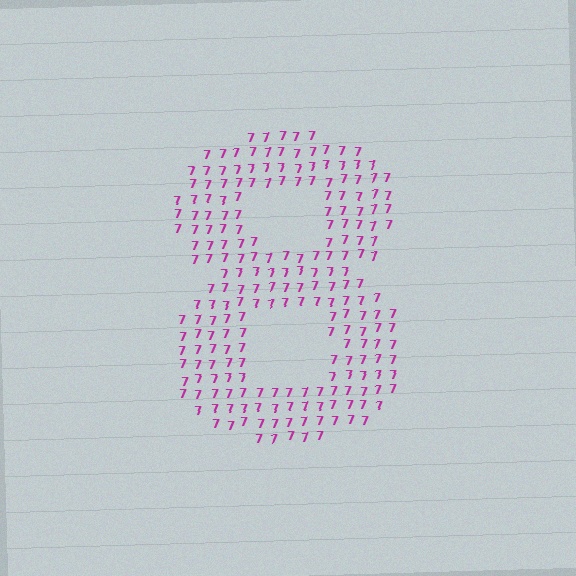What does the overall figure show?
The overall figure shows the digit 8.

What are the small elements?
The small elements are digit 7's.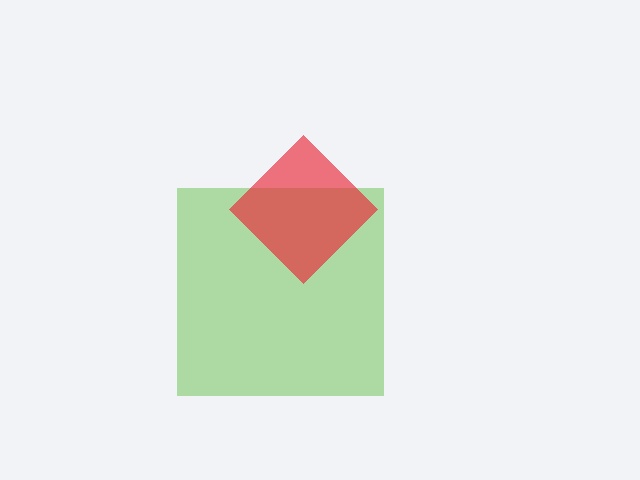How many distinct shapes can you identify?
There are 2 distinct shapes: a lime square, a red diamond.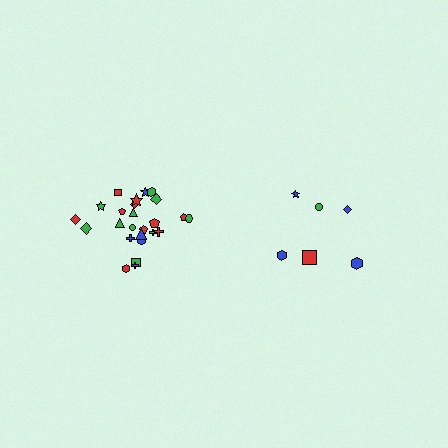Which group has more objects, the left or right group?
The left group.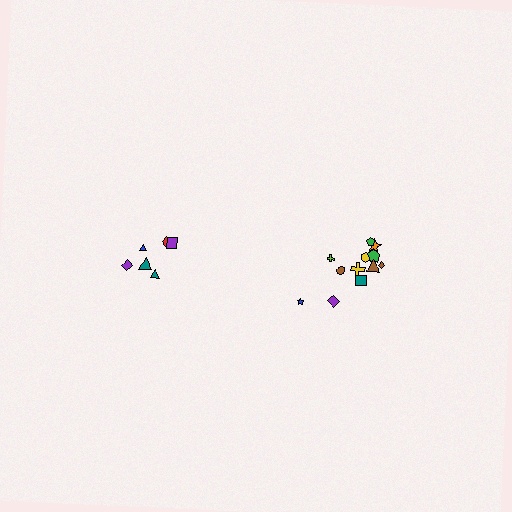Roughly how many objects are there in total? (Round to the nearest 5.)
Roughly 20 objects in total.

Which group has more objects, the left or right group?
The right group.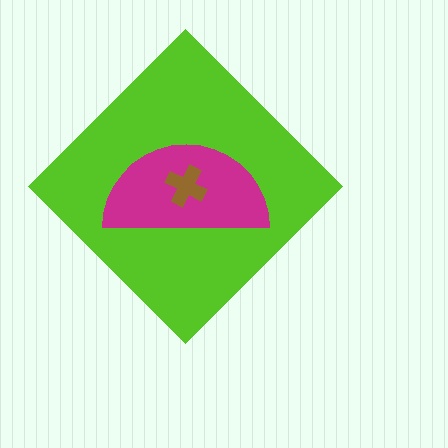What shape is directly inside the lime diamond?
The magenta semicircle.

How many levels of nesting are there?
3.